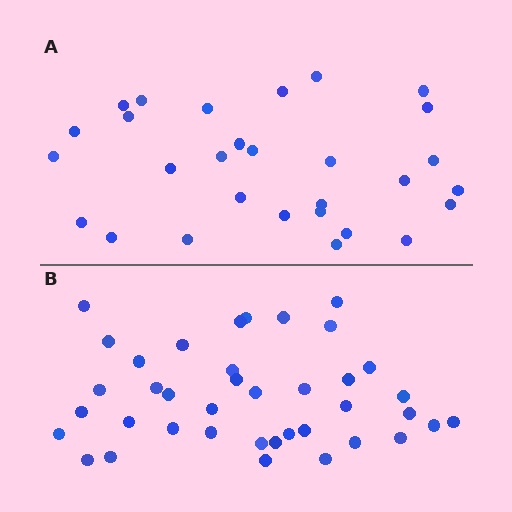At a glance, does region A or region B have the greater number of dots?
Region B (the bottom region) has more dots.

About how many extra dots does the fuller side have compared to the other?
Region B has roughly 10 or so more dots than region A.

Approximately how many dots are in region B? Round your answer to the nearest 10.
About 40 dots. (The exact count is 39, which rounds to 40.)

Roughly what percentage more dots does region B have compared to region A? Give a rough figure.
About 35% more.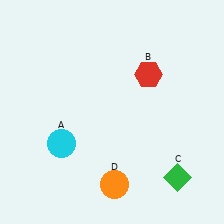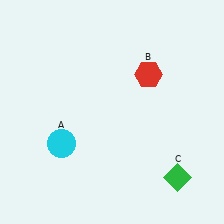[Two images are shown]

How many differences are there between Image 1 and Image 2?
There is 1 difference between the two images.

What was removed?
The orange circle (D) was removed in Image 2.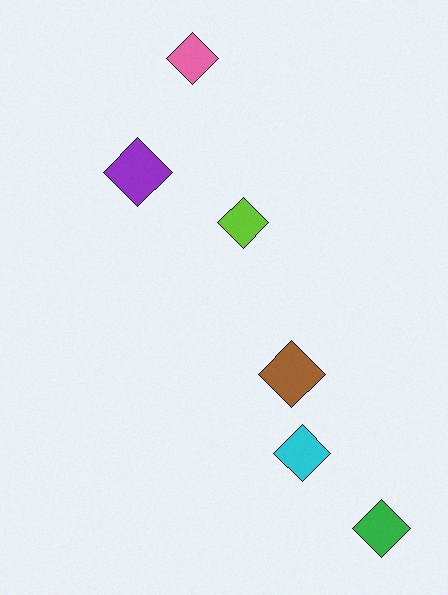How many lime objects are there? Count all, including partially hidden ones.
There is 1 lime object.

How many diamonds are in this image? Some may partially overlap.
There are 6 diamonds.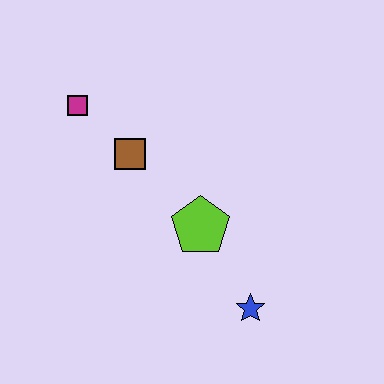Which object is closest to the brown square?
The magenta square is closest to the brown square.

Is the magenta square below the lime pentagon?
No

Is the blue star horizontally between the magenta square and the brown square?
No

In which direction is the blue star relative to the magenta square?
The blue star is below the magenta square.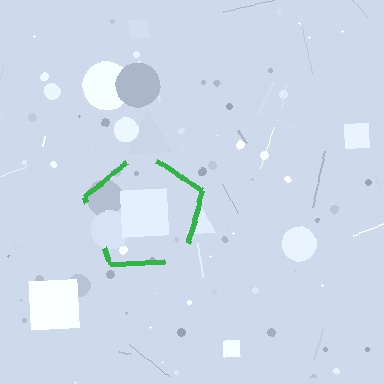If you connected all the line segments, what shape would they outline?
They would outline a pentagon.